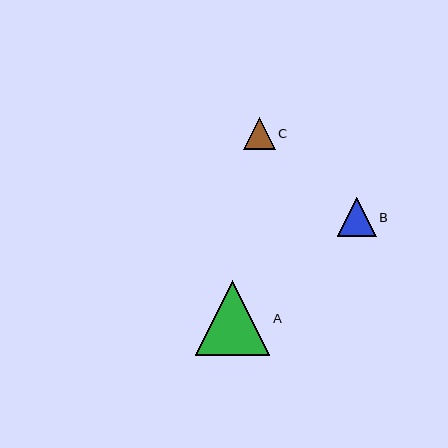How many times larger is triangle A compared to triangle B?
Triangle A is approximately 1.9 times the size of triangle B.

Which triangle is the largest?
Triangle A is the largest with a size of approximately 75 pixels.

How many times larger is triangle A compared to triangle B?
Triangle A is approximately 1.9 times the size of triangle B.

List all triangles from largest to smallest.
From largest to smallest: A, B, C.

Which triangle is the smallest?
Triangle C is the smallest with a size of approximately 31 pixels.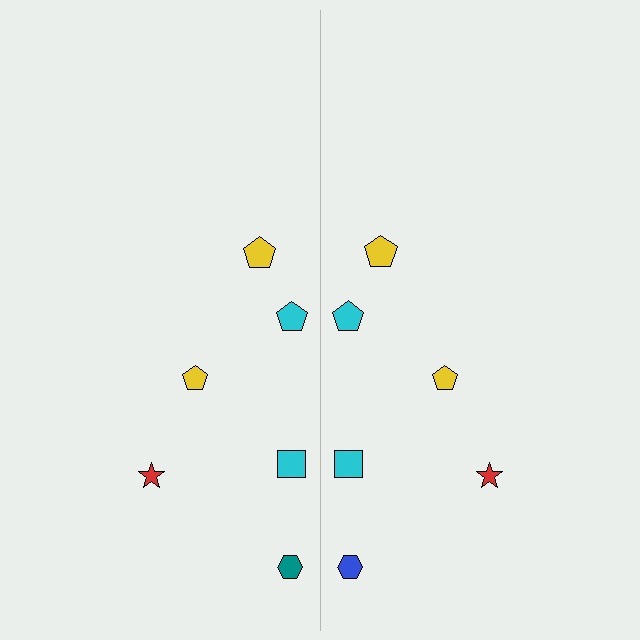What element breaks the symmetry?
The blue hexagon on the right side breaks the symmetry — its mirror counterpart is teal.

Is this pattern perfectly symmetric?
No, the pattern is not perfectly symmetric. The blue hexagon on the right side breaks the symmetry — its mirror counterpart is teal.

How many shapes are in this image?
There are 12 shapes in this image.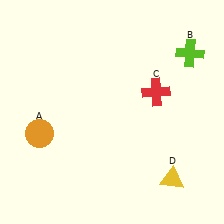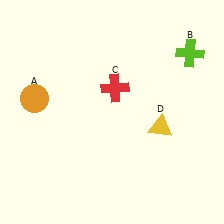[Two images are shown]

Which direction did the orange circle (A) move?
The orange circle (A) moved up.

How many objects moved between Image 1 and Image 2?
3 objects moved between the two images.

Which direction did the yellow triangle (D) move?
The yellow triangle (D) moved up.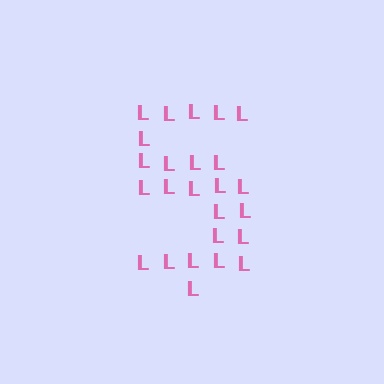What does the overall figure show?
The overall figure shows the digit 5.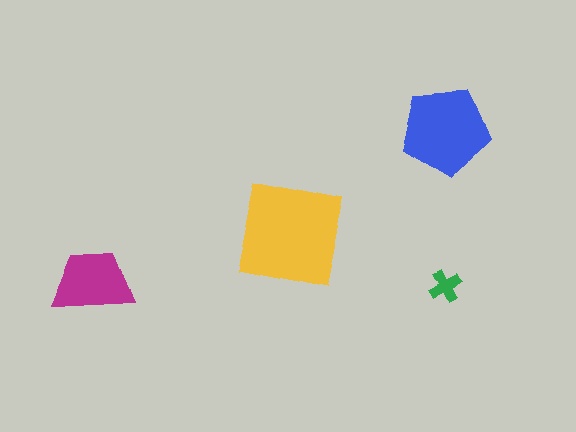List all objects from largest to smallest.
The yellow square, the blue pentagon, the magenta trapezoid, the green cross.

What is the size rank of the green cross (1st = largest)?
4th.